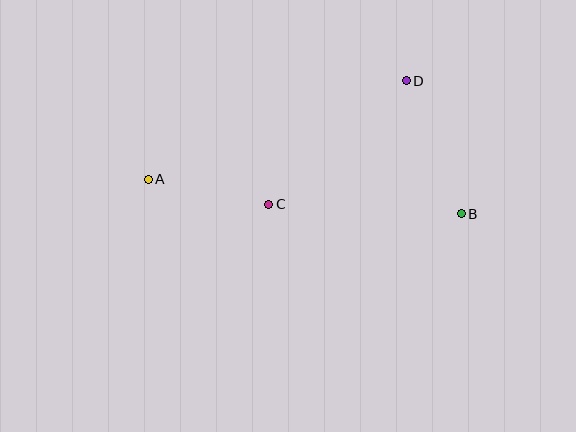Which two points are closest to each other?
Points A and C are closest to each other.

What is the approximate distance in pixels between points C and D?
The distance between C and D is approximately 185 pixels.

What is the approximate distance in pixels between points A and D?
The distance between A and D is approximately 276 pixels.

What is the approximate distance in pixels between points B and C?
The distance between B and C is approximately 193 pixels.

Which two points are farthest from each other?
Points A and B are farthest from each other.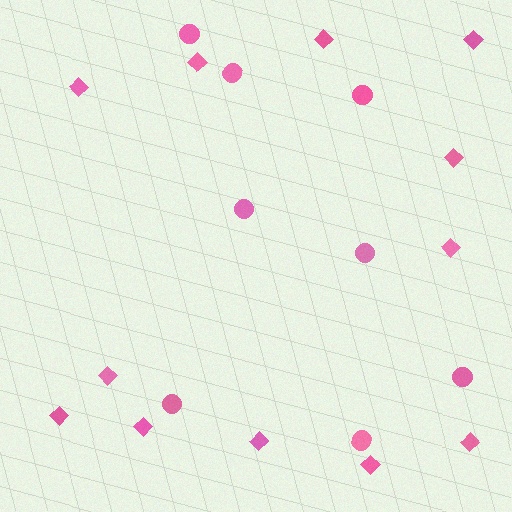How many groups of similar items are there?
There are 2 groups: one group of circles (8) and one group of diamonds (12).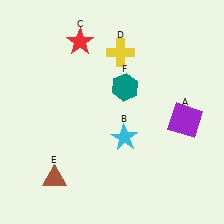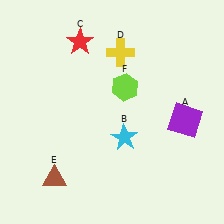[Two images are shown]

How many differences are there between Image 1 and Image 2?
There is 1 difference between the two images.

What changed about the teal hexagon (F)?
In Image 1, F is teal. In Image 2, it changed to lime.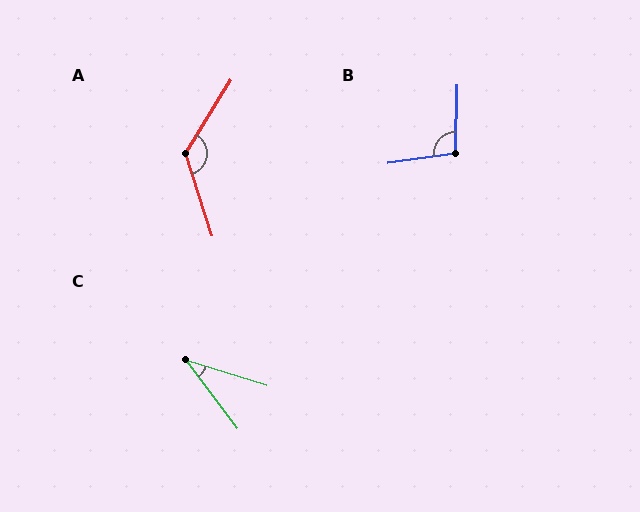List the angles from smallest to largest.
C (35°), B (99°), A (130°).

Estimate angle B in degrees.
Approximately 99 degrees.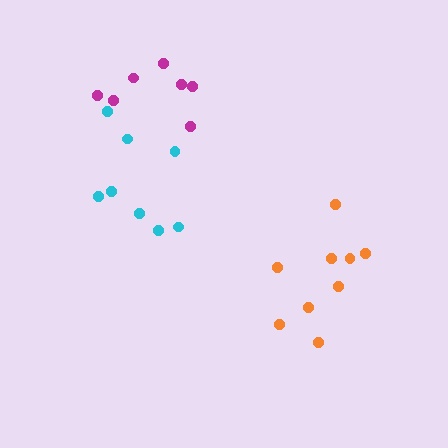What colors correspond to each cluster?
The clusters are colored: cyan, orange, magenta.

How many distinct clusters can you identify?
There are 3 distinct clusters.